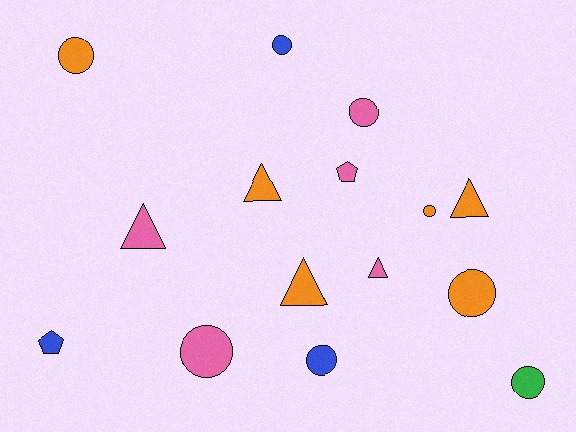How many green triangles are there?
There are no green triangles.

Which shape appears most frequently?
Circle, with 8 objects.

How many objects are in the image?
There are 15 objects.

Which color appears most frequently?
Orange, with 6 objects.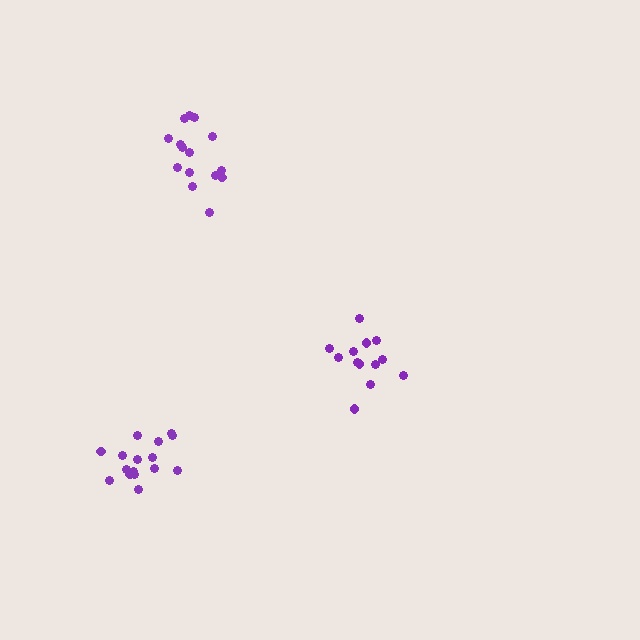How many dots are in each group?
Group 1: 13 dots, Group 2: 16 dots, Group 3: 15 dots (44 total).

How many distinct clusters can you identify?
There are 3 distinct clusters.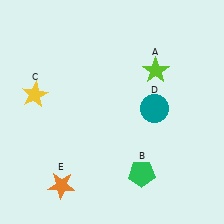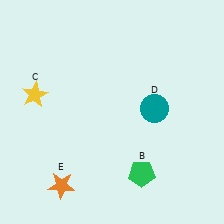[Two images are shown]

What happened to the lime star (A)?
The lime star (A) was removed in Image 2. It was in the top-right area of Image 1.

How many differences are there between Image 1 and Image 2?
There is 1 difference between the two images.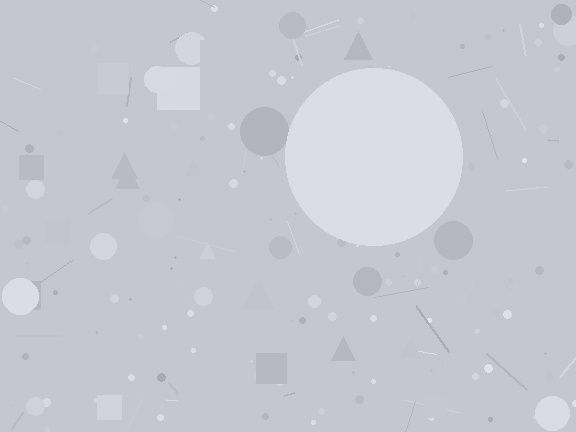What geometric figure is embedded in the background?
A circle is embedded in the background.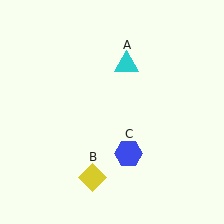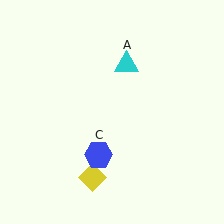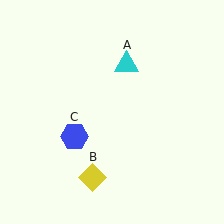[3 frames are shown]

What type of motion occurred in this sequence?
The blue hexagon (object C) rotated clockwise around the center of the scene.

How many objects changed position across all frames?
1 object changed position: blue hexagon (object C).